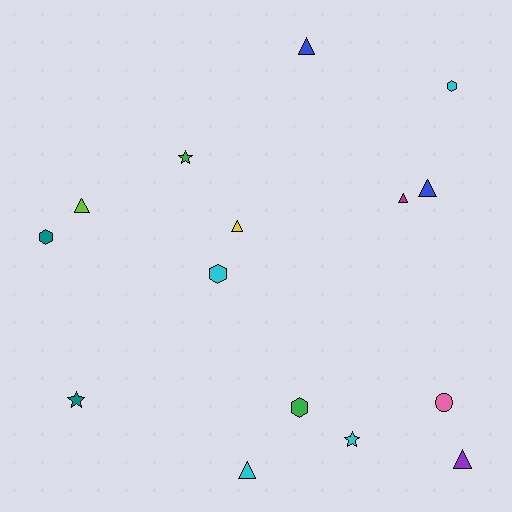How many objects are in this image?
There are 15 objects.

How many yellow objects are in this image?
There is 1 yellow object.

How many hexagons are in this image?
There are 4 hexagons.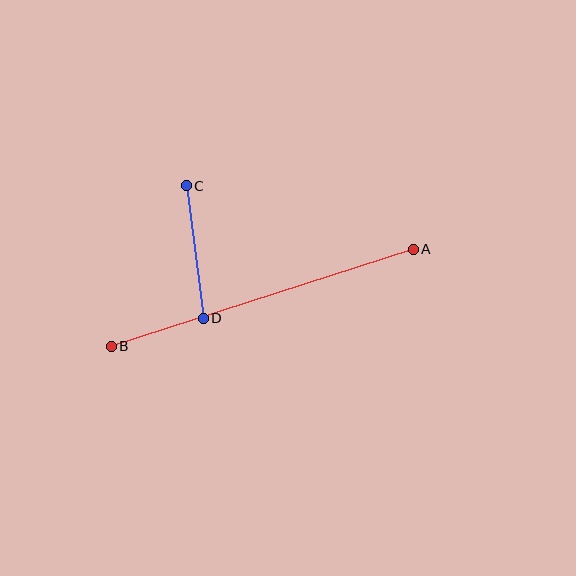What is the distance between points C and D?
The distance is approximately 134 pixels.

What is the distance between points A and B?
The distance is approximately 317 pixels.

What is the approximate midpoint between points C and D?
The midpoint is at approximately (195, 252) pixels.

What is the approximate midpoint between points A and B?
The midpoint is at approximately (262, 298) pixels.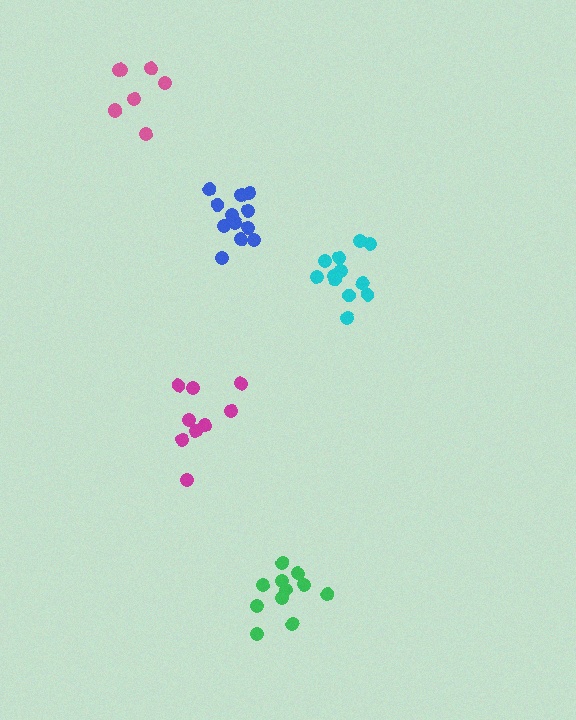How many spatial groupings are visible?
There are 5 spatial groupings.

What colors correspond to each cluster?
The clusters are colored: magenta, green, cyan, pink, blue.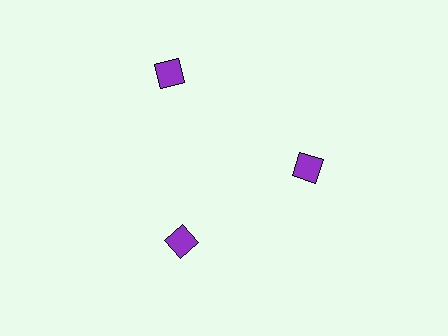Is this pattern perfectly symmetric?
No. The 3 purple squares are arranged in a ring, but one element near the 11 o'clock position is pushed outward from the center, breaking the 3-fold rotational symmetry.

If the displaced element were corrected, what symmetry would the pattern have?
It would have 3-fold rotational symmetry — the pattern would map onto itself every 120 degrees.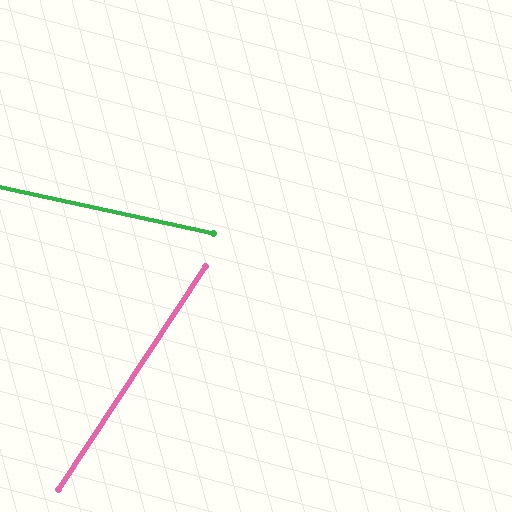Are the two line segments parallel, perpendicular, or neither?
Neither parallel nor perpendicular — they differ by about 69°.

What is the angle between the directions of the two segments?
Approximately 69 degrees.